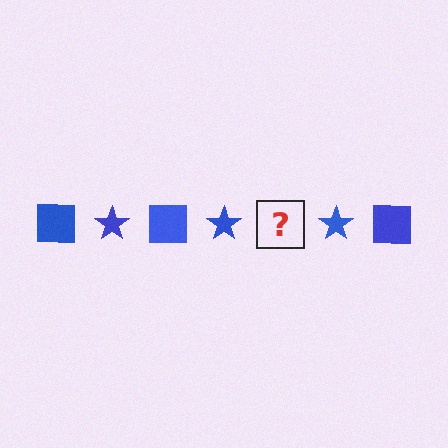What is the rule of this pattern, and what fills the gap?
The rule is that the pattern cycles through square, star shapes in blue. The gap should be filled with a blue square.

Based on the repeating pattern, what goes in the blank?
The blank should be a blue square.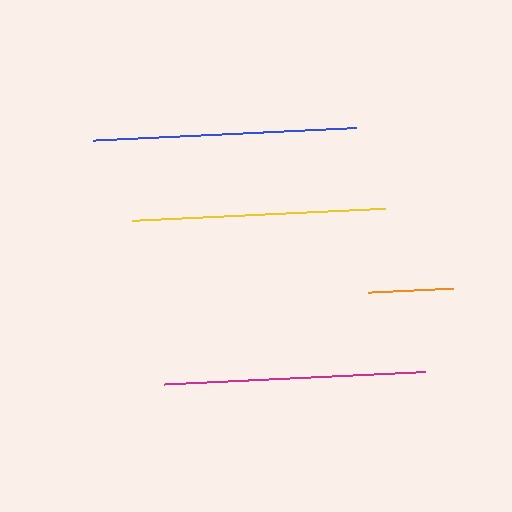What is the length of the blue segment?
The blue segment is approximately 263 pixels long.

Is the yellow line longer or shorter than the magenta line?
The magenta line is longer than the yellow line.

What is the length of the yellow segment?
The yellow segment is approximately 253 pixels long.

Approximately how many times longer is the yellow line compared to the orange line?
The yellow line is approximately 3.0 times the length of the orange line.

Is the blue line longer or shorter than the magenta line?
The blue line is longer than the magenta line.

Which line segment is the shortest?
The orange line is the shortest at approximately 85 pixels.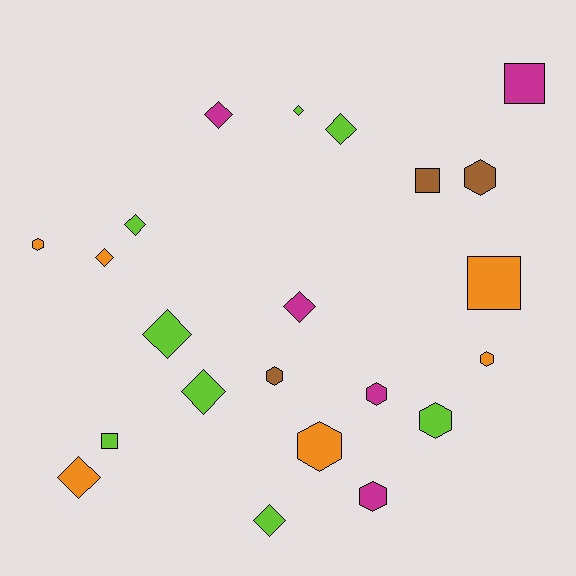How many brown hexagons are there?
There are 2 brown hexagons.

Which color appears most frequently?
Lime, with 8 objects.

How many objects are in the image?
There are 22 objects.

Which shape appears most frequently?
Diamond, with 10 objects.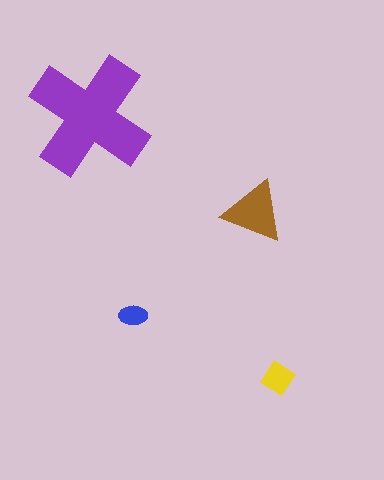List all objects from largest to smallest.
The purple cross, the brown triangle, the yellow diamond, the blue ellipse.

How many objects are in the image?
There are 4 objects in the image.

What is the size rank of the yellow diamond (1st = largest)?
3rd.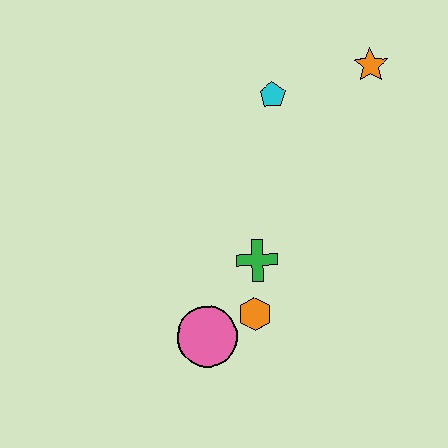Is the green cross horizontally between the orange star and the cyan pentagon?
No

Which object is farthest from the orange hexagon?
The orange star is farthest from the orange hexagon.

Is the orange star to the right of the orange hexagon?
Yes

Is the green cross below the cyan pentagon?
Yes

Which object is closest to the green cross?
The orange hexagon is closest to the green cross.